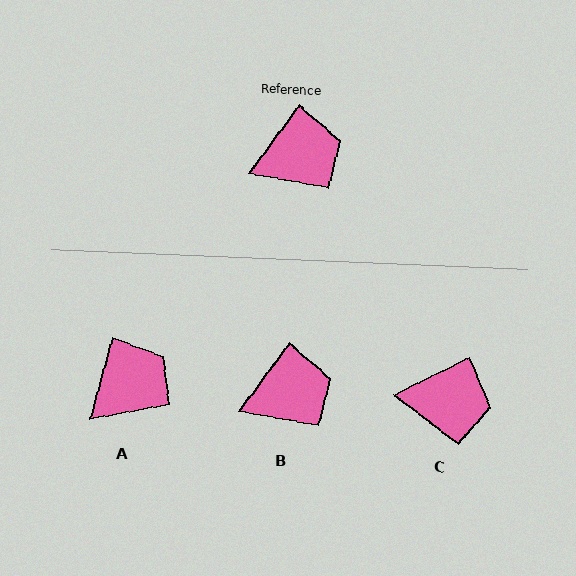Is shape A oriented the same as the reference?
No, it is off by about 20 degrees.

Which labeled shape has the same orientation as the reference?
B.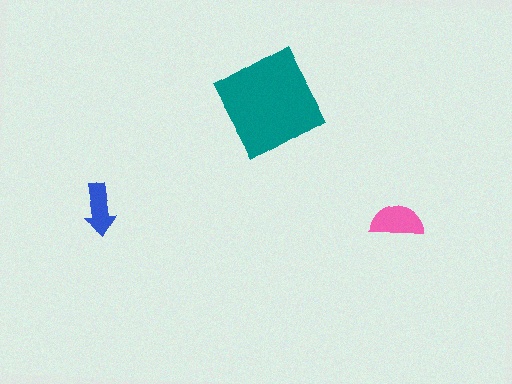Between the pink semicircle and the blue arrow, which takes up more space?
The pink semicircle.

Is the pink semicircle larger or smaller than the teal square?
Smaller.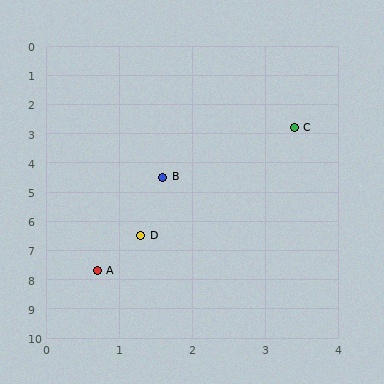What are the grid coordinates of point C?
Point C is at approximately (3.4, 2.8).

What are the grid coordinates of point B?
Point B is at approximately (1.6, 4.5).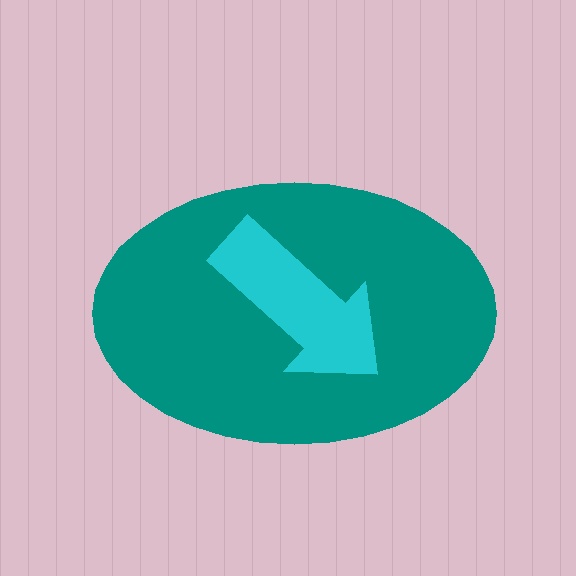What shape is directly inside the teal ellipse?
The cyan arrow.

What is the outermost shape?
The teal ellipse.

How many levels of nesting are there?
2.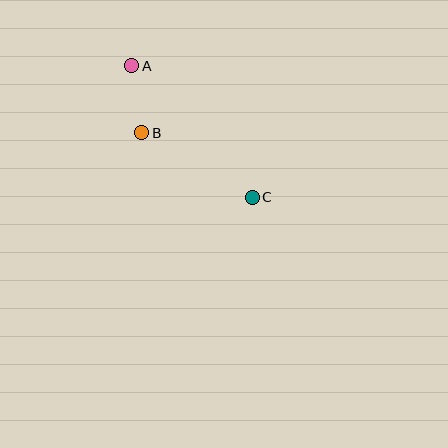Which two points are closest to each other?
Points A and B are closest to each other.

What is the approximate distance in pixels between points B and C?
The distance between B and C is approximately 128 pixels.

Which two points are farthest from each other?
Points A and C are farthest from each other.